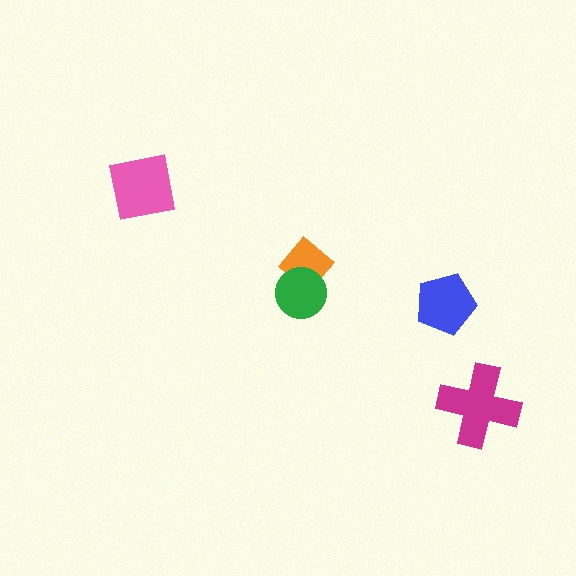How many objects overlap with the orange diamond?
1 object overlaps with the orange diamond.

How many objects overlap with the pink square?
0 objects overlap with the pink square.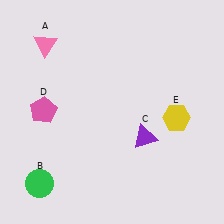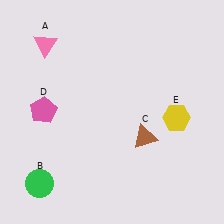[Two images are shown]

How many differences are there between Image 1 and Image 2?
There is 1 difference between the two images.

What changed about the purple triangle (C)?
In Image 1, C is purple. In Image 2, it changed to brown.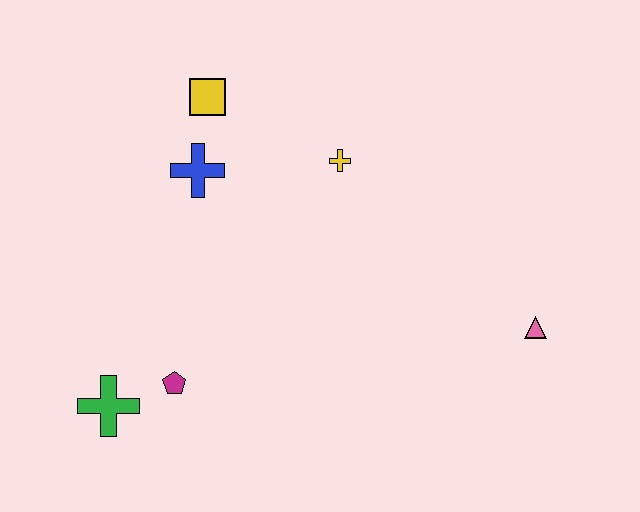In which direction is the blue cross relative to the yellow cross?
The blue cross is to the left of the yellow cross.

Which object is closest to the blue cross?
The yellow square is closest to the blue cross.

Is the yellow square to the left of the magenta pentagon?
No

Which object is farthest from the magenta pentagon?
The pink triangle is farthest from the magenta pentagon.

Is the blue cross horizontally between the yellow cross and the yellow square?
No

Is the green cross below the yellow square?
Yes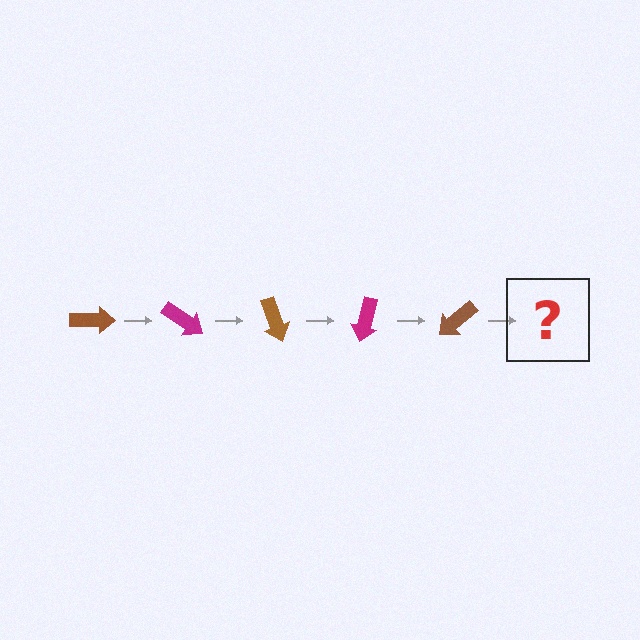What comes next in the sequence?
The next element should be a magenta arrow, rotated 175 degrees from the start.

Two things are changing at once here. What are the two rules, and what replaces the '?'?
The two rules are that it rotates 35 degrees each step and the color cycles through brown and magenta. The '?' should be a magenta arrow, rotated 175 degrees from the start.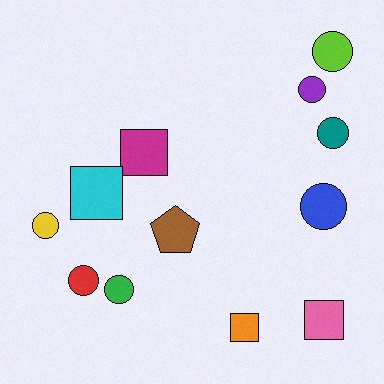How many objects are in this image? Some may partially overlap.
There are 12 objects.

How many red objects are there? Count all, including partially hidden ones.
There is 1 red object.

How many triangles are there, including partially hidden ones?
There are no triangles.